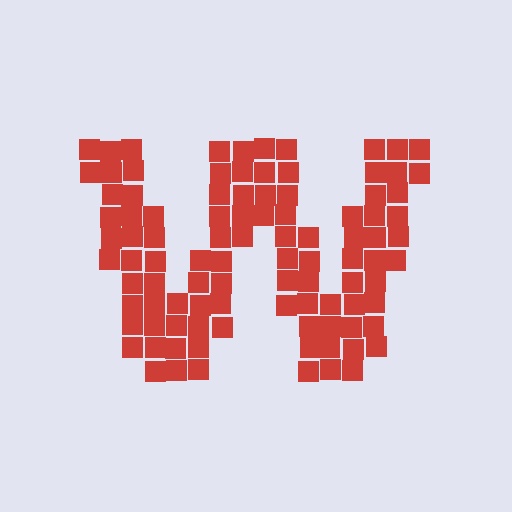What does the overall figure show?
The overall figure shows the letter W.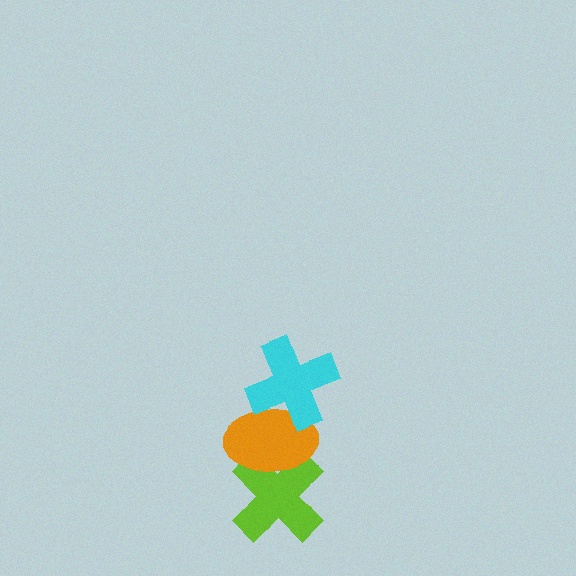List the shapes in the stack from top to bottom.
From top to bottom: the cyan cross, the orange ellipse, the lime cross.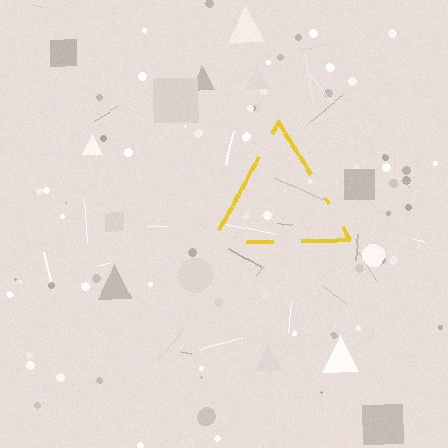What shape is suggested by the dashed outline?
The dashed outline suggests a triangle.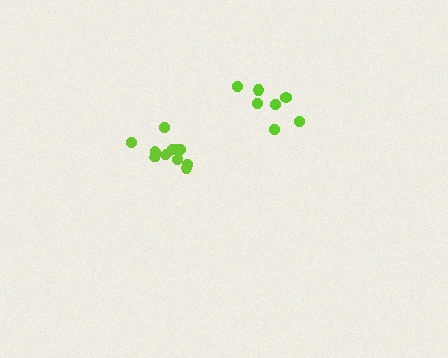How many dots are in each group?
Group 1: 7 dots, Group 2: 11 dots (18 total).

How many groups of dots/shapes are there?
There are 2 groups.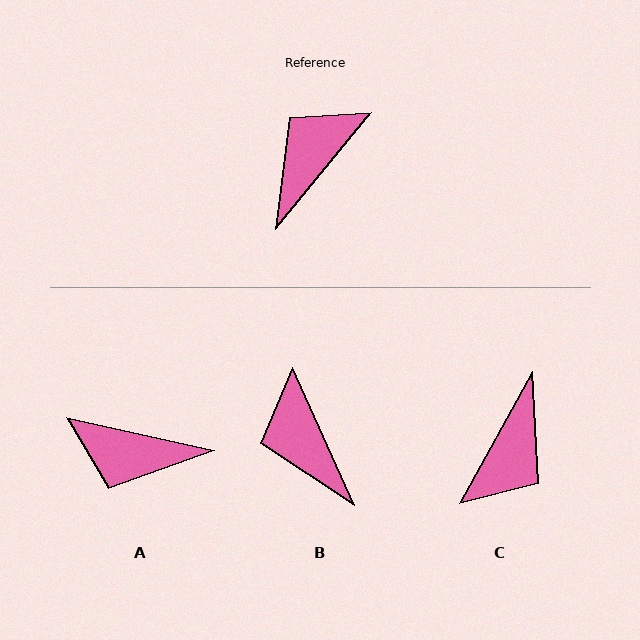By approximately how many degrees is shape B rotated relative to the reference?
Approximately 64 degrees counter-clockwise.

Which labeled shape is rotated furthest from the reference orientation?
C, about 170 degrees away.